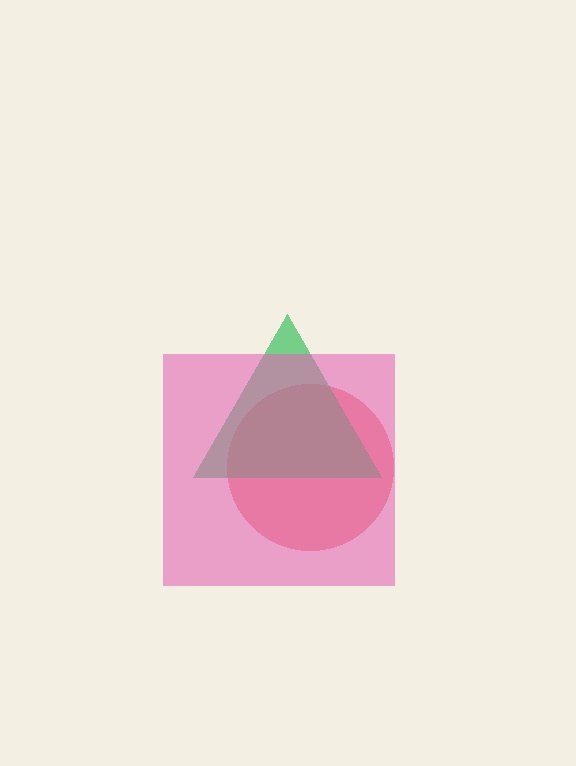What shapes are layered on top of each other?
The layered shapes are: a red circle, a green triangle, a pink square.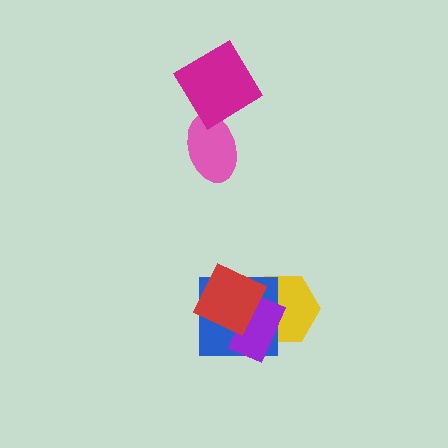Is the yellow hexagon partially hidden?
Yes, it is partially covered by another shape.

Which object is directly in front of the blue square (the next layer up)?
The purple rectangle is directly in front of the blue square.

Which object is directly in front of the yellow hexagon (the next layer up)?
The blue square is directly in front of the yellow hexagon.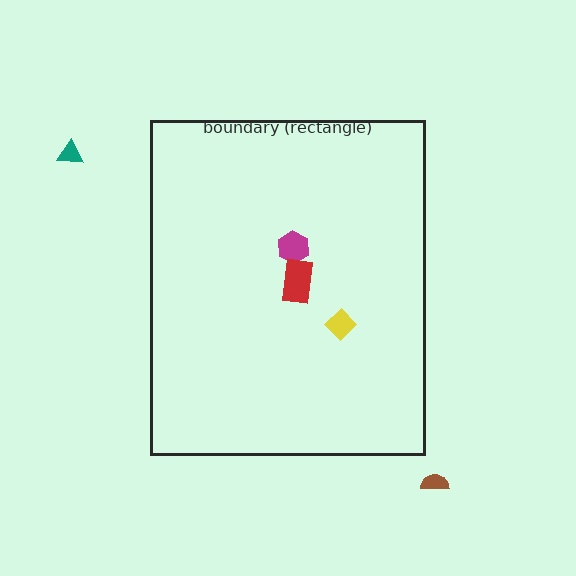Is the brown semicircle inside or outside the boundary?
Outside.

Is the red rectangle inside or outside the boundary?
Inside.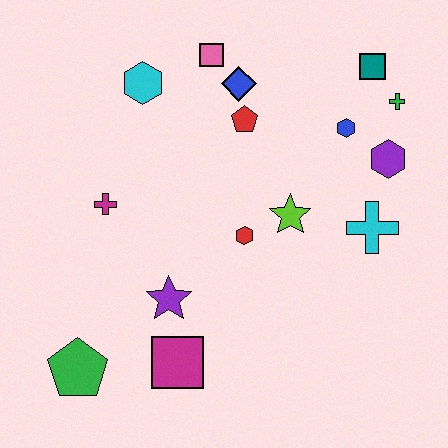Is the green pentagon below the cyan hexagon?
Yes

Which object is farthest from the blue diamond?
The green pentagon is farthest from the blue diamond.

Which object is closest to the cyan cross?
The purple hexagon is closest to the cyan cross.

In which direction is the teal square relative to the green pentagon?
The teal square is above the green pentagon.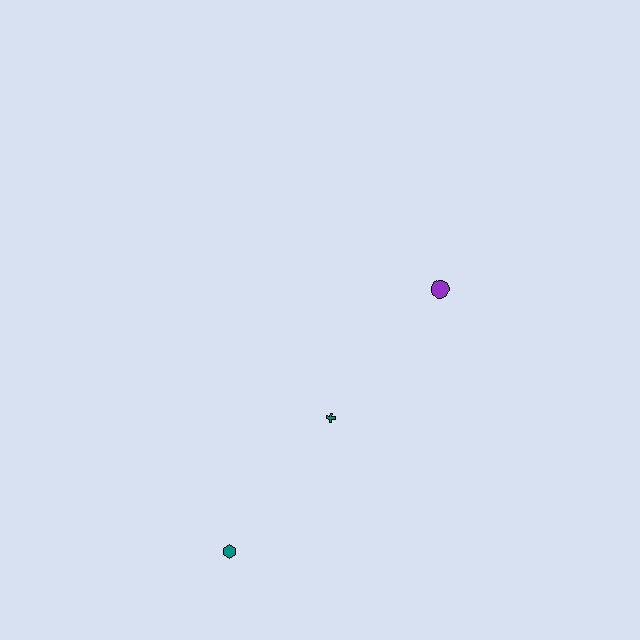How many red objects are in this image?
There are no red objects.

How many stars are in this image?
There are no stars.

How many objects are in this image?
There are 3 objects.